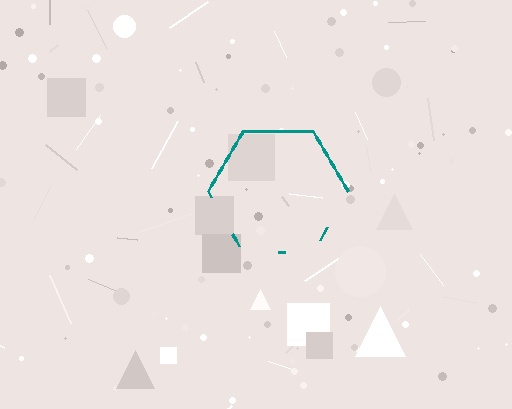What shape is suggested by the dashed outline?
The dashed outline suggests a hexagon.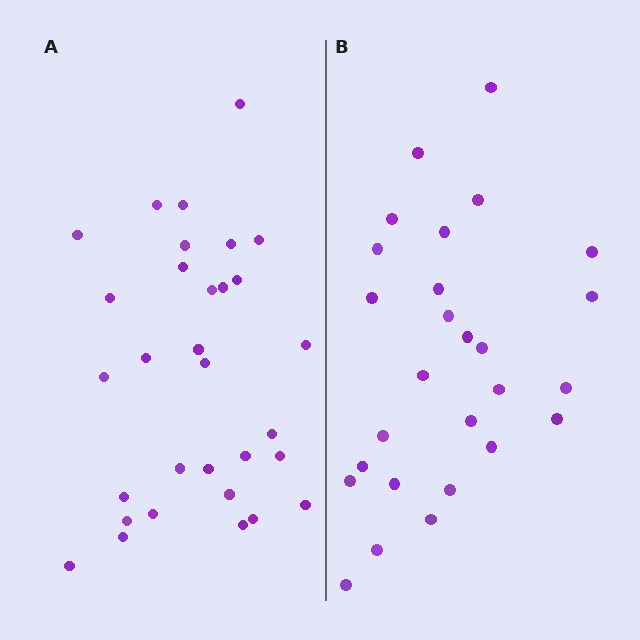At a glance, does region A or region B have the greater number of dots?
Region A (the left region) has more dots.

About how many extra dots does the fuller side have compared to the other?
Region A has about 4 more dots than region B.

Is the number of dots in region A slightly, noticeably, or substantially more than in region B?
Region A has only slightly more — the two regions are fairly close. The ratio is roughly 1.1 to 1.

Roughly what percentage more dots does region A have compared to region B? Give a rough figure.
About 15% more.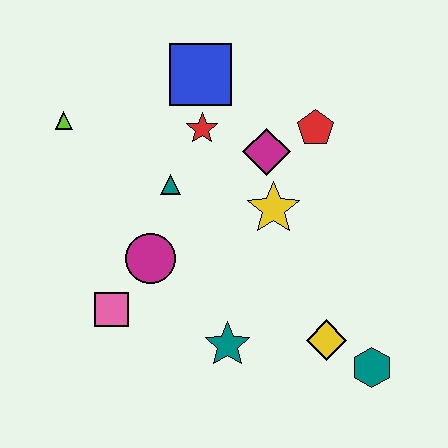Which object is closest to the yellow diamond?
The teal hexagon is closest to the yellow diamond.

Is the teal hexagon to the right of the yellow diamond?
Yes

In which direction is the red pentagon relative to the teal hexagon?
The red pentagon is above the teal hexagon.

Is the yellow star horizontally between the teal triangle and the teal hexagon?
Yes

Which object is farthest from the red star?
The teal hexagon is farthest from the red star.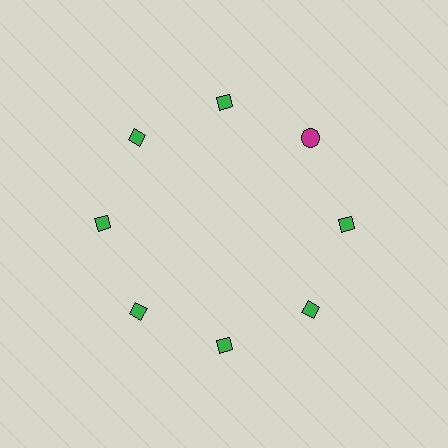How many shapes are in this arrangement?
There are 8 shapes arranged in a ring pattern.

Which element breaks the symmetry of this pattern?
The magenta circle at roughly the 2 o'clock position breaks the symmetry. All other shapes are green diamonds.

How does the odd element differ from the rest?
It differs in both color (magenta instead of green) and shape (circle instead of diamond).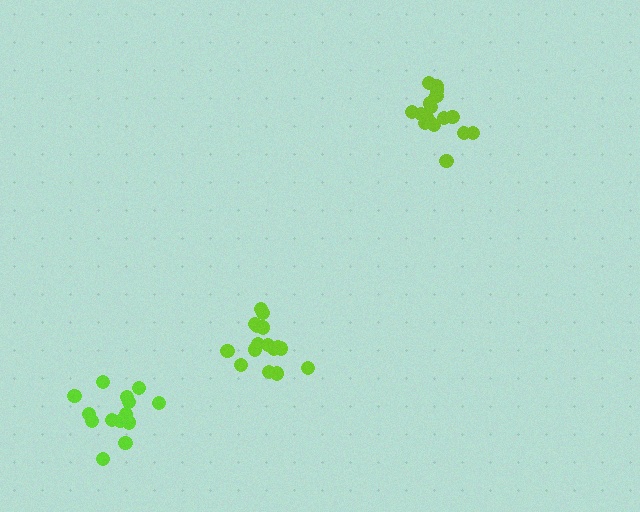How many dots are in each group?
Group 1: 14 dots, Group 2: 16 dots, Group 3: 17 dots (47 total).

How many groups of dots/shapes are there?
There are 3 groups.